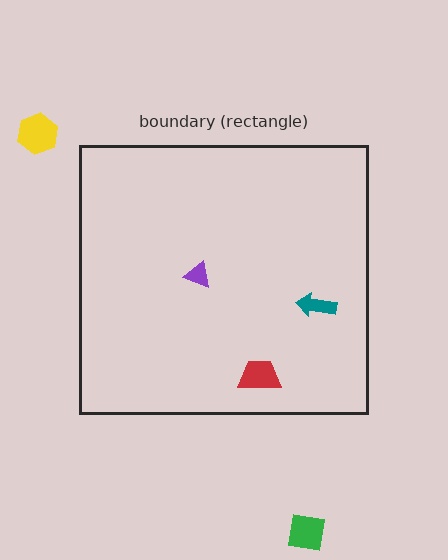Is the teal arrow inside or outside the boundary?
Inside.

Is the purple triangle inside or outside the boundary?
Inside.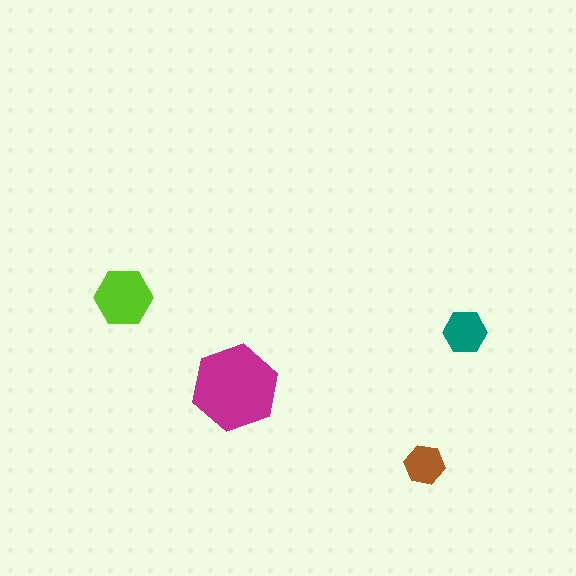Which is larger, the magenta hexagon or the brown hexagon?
The magenta one.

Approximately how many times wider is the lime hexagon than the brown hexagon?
About 1.5 times wider.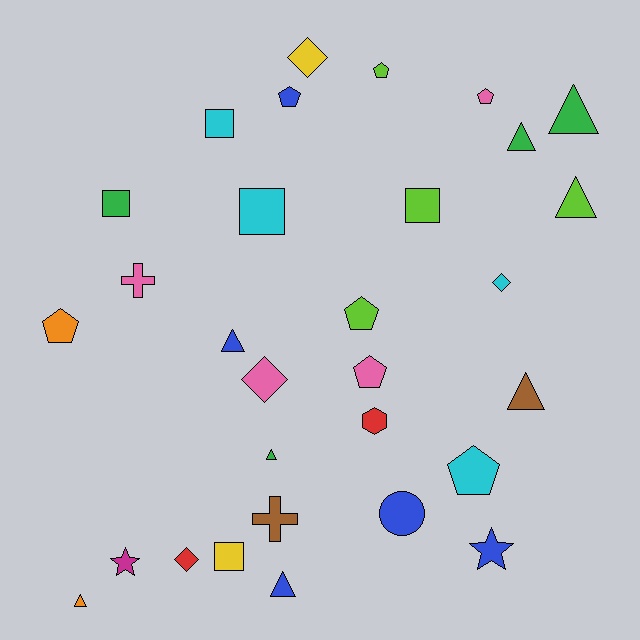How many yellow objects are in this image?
There are 2 yellow objects.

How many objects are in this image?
There are 30 objects.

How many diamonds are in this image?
There are 4 diamonds.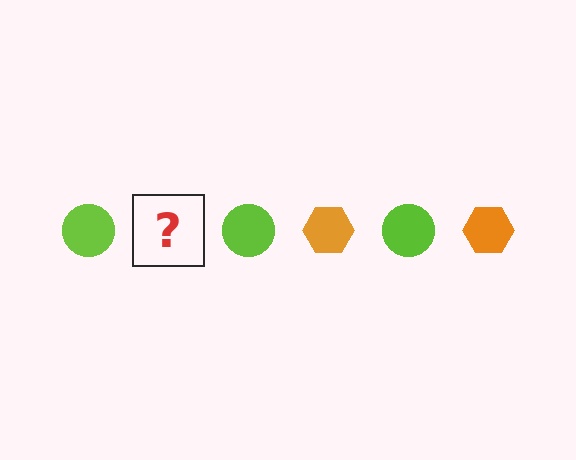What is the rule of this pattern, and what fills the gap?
The rule is that the pattern alternates between lime circle and orange hexagon. The gap should be filled with an orange hexagon.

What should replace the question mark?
The question mark should be replaced with an orange hexagon.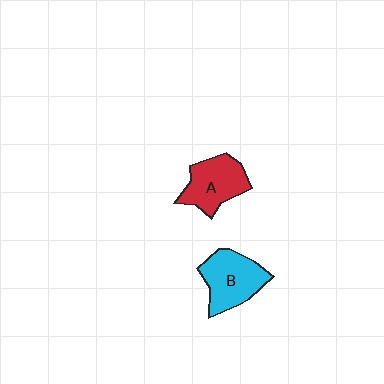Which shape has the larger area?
Shape B (cyan).